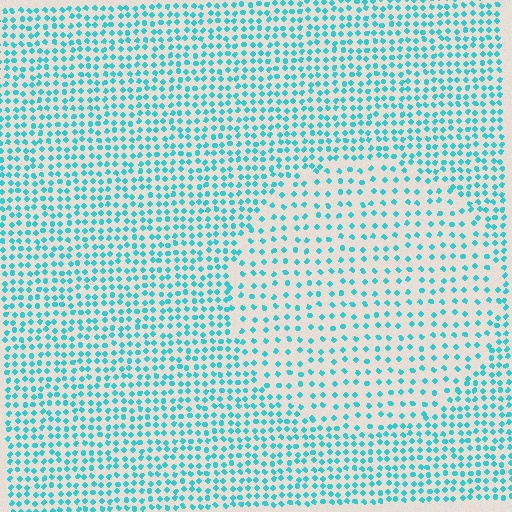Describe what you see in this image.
The image contains small cyan elements arranged at two different densities. A circle-shaped region is visible where the elements are less densely packed than the surrounding area.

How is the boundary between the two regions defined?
The boundary is defined by a change in element density (approximately 1.9x ratio). All elements are the same color, size, and shape.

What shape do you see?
I see a circle.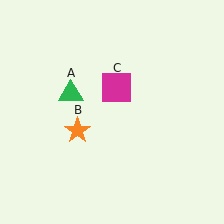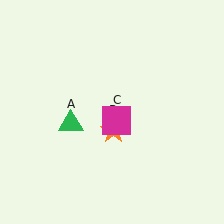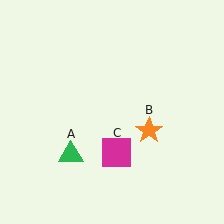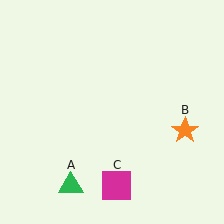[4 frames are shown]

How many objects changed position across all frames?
3 objects changed position: green triangle (object A), orange star (object B), magenta square (object C).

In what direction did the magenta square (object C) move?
The magenta square (object C) moved down.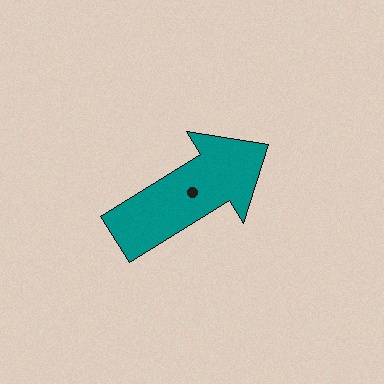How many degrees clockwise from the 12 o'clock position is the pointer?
Approximately 58 degrees.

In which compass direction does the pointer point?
Northeast.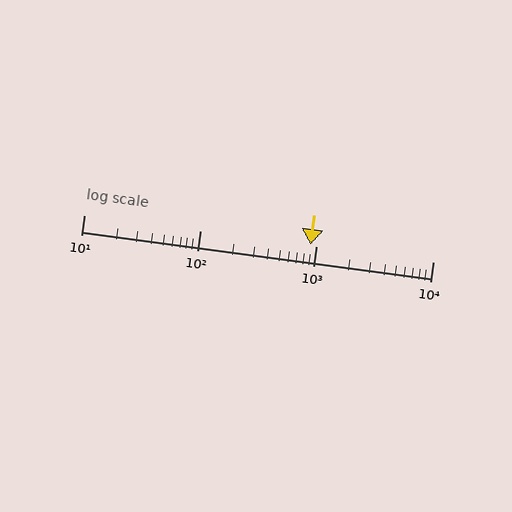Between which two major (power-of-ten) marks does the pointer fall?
The pointer is between 100 and 1000.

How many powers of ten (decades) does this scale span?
The scale spans 3 decades, from 10 to 10000.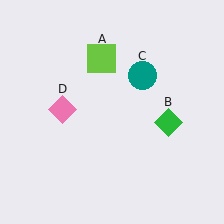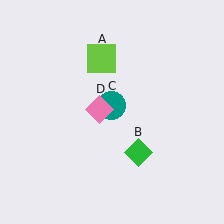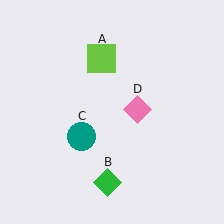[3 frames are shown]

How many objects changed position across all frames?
3 objects changed position: green diamond (object B), teal circle (object C), pink diamond (object D).